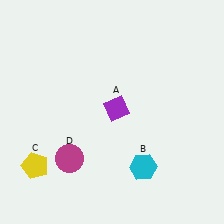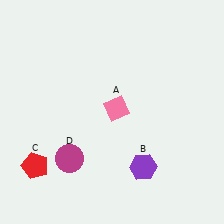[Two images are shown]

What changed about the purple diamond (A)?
In Image 1, A is purple. In Image 2, it changed to pink.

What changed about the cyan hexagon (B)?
In Image 1, B is cyan. In Image 2, it changed to purple.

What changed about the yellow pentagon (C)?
In Image 1, C is yellow. In Image 2, it changed to red.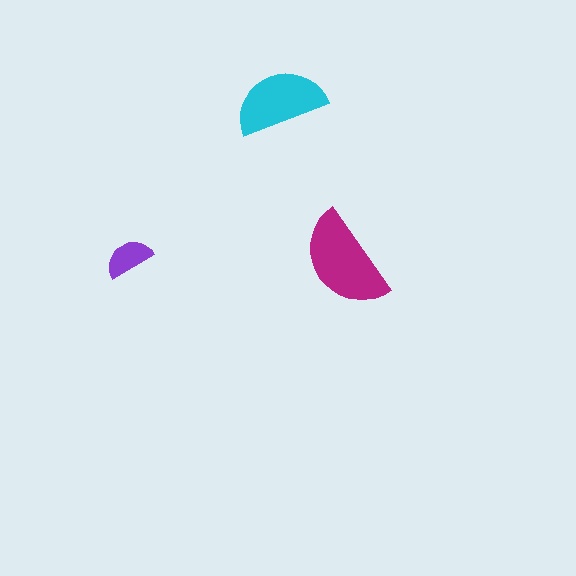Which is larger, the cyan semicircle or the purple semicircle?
The cyan one.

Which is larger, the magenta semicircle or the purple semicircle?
The magenta one.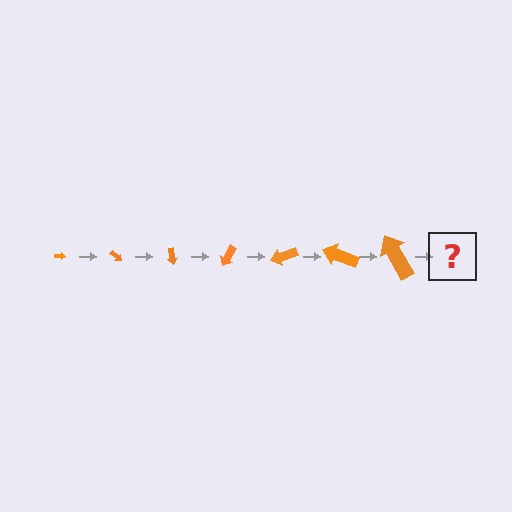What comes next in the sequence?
The next element should be an arrow, larger than the previous one and rotated 280 degrees from the start.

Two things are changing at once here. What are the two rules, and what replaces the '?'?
The two rules are that the arrow grows larger each step and it rotates 40 degrees each step. The '?' should be an arrow, larger than the previous one and rotated 280 degrees from the start.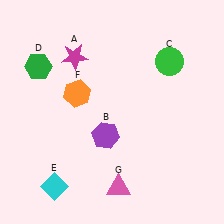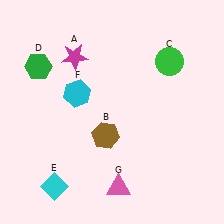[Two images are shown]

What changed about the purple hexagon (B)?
In Image 1, B is purple. In Image 2, it changed to brown.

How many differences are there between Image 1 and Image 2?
There are 2 differences between the two images.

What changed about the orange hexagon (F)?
In Image 1, F is orange. In Image 2, it changed to cyan.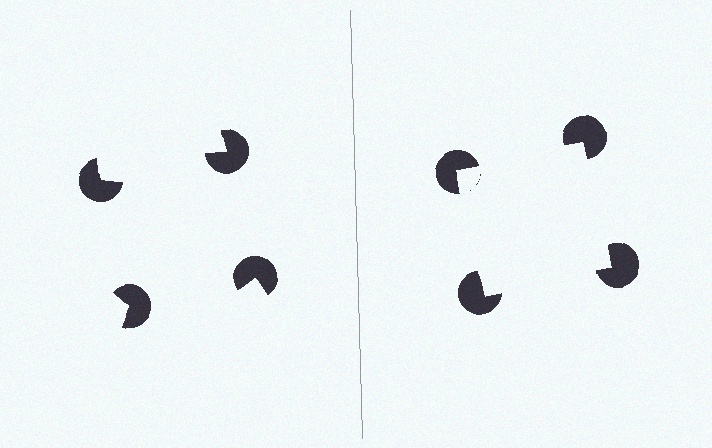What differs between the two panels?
The pac-man discs are positioned identically on both sides; only the wedge orientations differ. On the right they align to a square; on the left they are misaligned.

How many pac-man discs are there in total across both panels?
8 — 4 on each side.